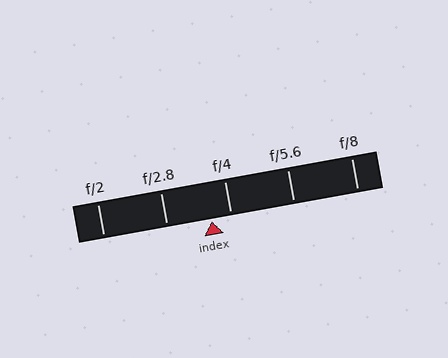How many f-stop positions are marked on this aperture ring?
There are 5 f-stop positions marked.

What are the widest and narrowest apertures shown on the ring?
The widest aperture shown is f/2 and the narrowest is f/8.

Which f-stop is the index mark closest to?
The index mark is closest to f/4.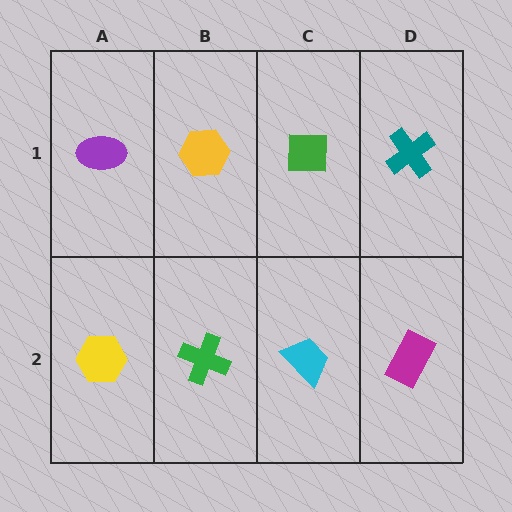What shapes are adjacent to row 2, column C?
A green square (row 1, column C), a green cross (row 2, column B), a magenta rectangle (row 2, column D).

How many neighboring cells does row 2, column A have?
2.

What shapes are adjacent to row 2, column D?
A teal cross (row 1, column D), a cyan trapezoid (row 2, column C).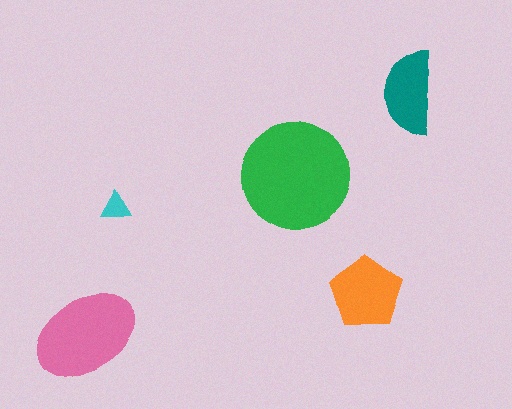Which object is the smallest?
The cyan triangle.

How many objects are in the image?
There are 5 objects in the image.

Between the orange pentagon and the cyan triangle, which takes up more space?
The orange pentagon.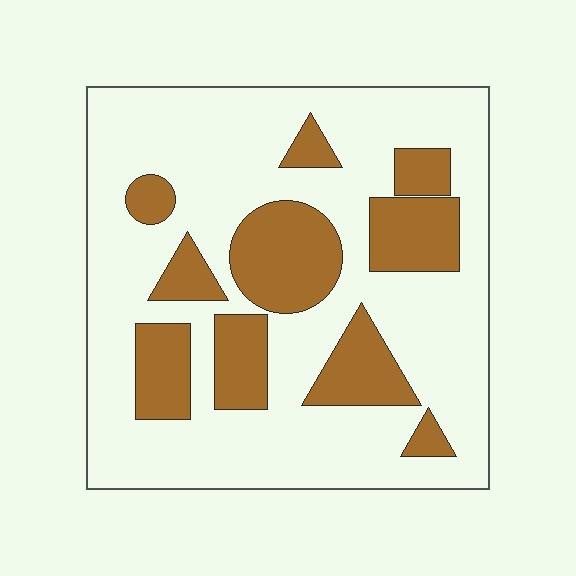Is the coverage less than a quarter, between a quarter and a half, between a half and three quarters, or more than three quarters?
Between a quarter and a half.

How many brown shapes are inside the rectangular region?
10.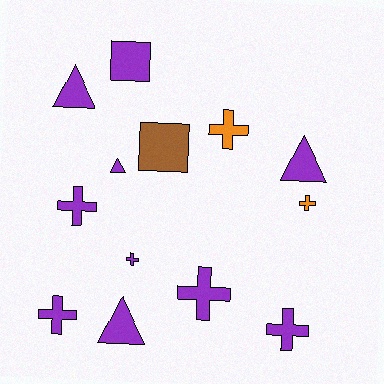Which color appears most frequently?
Purple, with 10 objects.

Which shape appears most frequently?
Cross, with 7 objects.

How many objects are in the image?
There are 13 objects.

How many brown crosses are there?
There are no brown crosses.